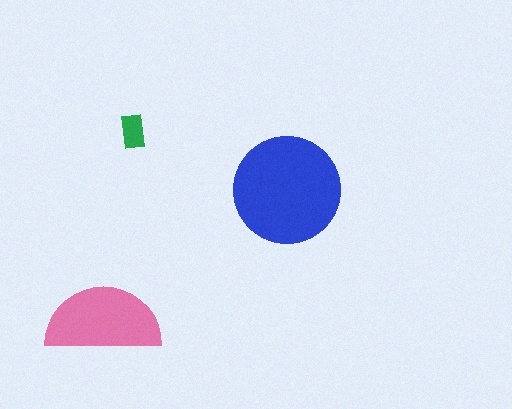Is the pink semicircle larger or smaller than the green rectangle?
Larger.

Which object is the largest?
The blue circle.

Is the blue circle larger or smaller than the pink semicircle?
Larger.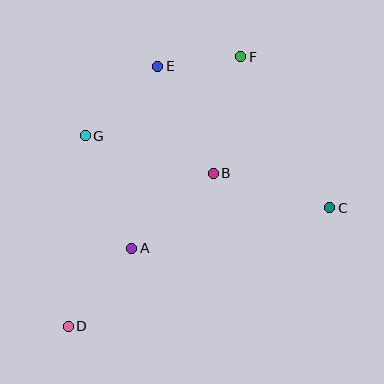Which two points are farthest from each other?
Points D and F are farthest from each other.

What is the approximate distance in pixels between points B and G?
The distance between B and G is approximately 134 pixels.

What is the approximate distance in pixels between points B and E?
The distance between B and E is approximately 120 pixels.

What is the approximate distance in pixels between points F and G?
The distance between F and G is approximately 175 pixels.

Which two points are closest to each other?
Points E and F are closest to each other.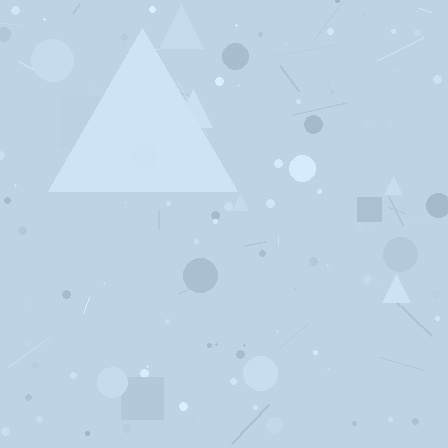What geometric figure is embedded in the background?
A triangle is embedded in the background.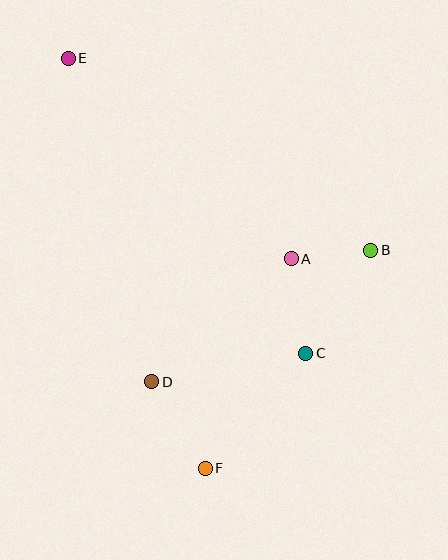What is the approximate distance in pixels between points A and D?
The distance between A and D is approximately 186 pixels.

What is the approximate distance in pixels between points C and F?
The distance between C and F is approximately 153 pixels.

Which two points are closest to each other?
Points A and B are closest to each other.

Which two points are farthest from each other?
Points E and F are farthest from each other.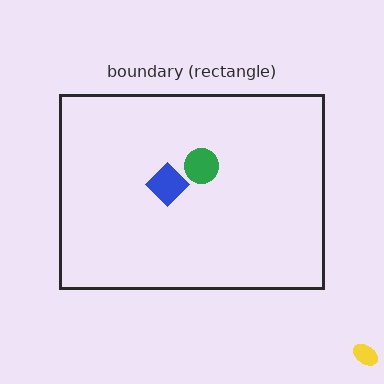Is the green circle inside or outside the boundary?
Inside.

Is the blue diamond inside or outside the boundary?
Inside.